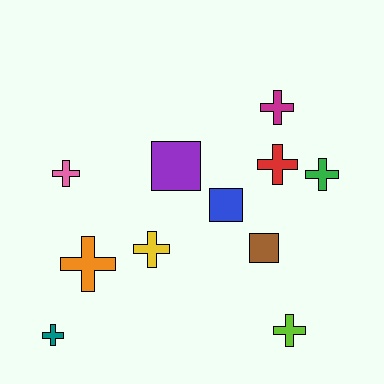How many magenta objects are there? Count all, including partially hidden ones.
There is 1 magenta object.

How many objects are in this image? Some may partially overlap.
There are 11 objects.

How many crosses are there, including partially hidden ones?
There are 8 crosses.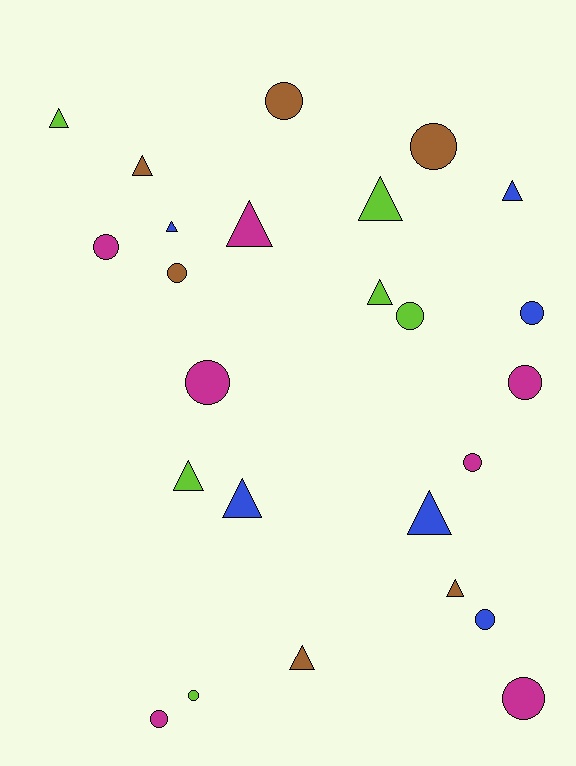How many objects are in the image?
There are 25 objects.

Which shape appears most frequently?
Circle, with 13 objects.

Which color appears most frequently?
Magenta, with 7 objects.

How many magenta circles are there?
There are 6 magenta circles.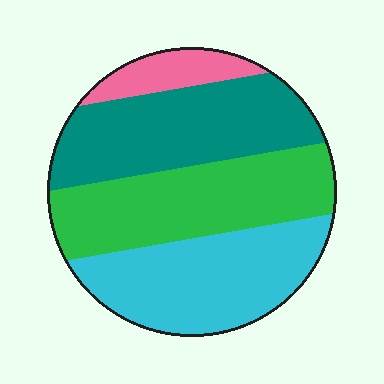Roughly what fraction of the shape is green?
Green covers roughly 30% of the shape.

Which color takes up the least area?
Pink, at roughly 10%.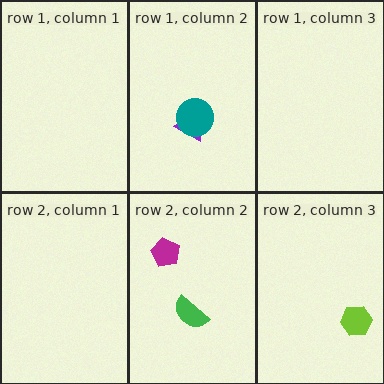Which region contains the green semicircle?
The row 2, column 2 region.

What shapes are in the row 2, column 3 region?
The lime hexagon.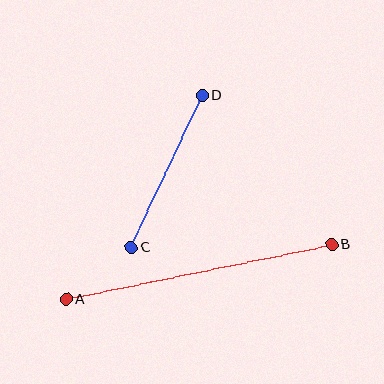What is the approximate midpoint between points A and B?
The midpoint is at approximately (199, 272) pixels.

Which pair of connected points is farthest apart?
Points A and B are farthest apart.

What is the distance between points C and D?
The distance is approximately 168 pixels.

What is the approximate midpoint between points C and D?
The midpoint is at approximately (167, 171) pixels.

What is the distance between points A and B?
The distance is approximately 272 pixels.